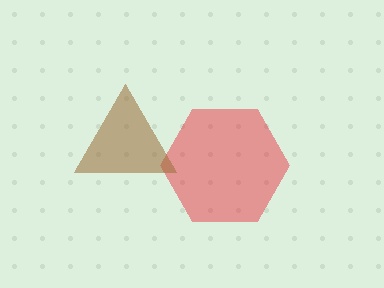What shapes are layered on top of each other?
The layered shapes are: a red hexagon, a brown triangle.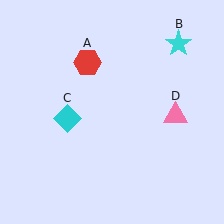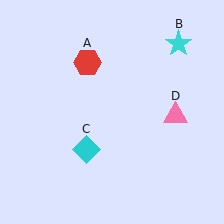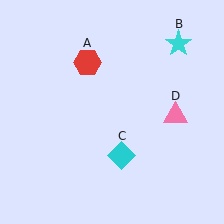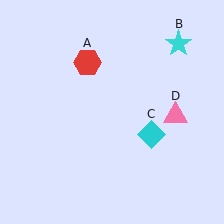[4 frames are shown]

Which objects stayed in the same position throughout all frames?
Red hexagon (object A) and cyan star (object B) and pink triangle (object D) remained stationary.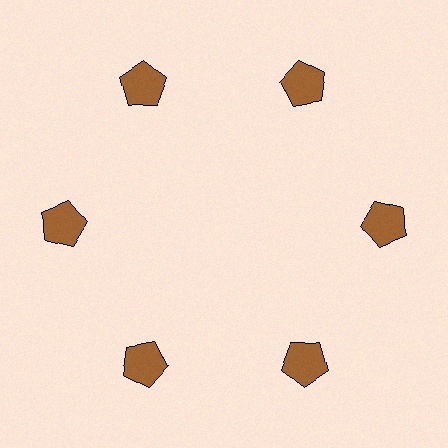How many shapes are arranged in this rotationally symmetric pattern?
There are 6 shapes, arranged in 6 groups of 1.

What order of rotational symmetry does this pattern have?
This pattern has 6-fold rotational symmetry.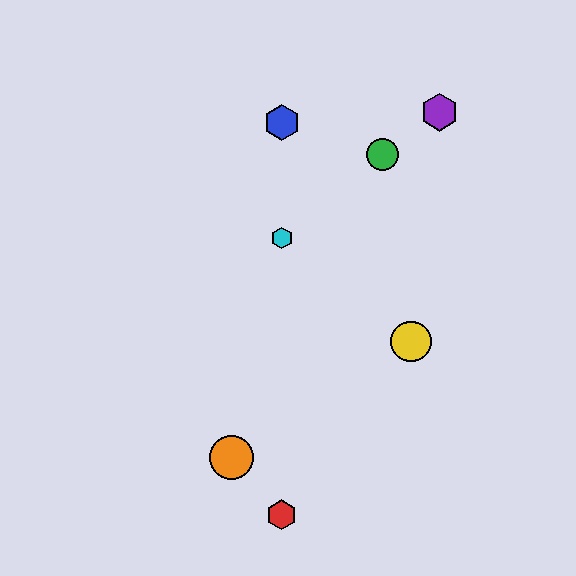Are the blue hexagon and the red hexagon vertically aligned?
Yes, both are at x≈282.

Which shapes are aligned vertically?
The red hexagon, the blue hexagon, the cyan hexagon are aligned vertically.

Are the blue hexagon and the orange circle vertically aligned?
No, the blue hexagon is at x≈282 and the orange circle is at x≈231.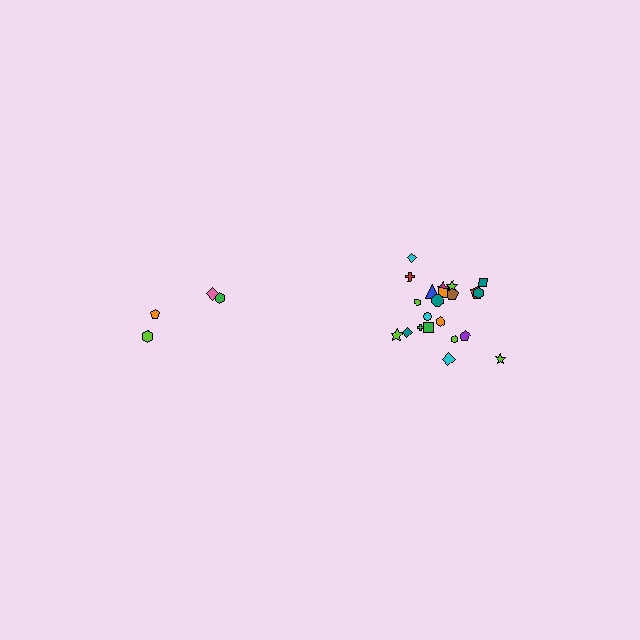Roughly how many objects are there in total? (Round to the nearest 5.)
Roughly 25 objects in total.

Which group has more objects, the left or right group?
The right group.